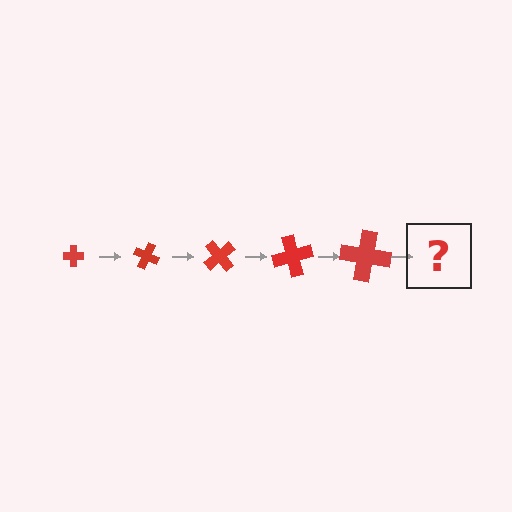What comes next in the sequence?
The next element should be a cross, larger than the previous one and rotated 125 degrees from the start.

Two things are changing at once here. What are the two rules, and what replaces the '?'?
The two rules are that the cross grows larger each step and it rotates 25 degrees each step. The '?' should be a cross, larger than the previous one and rotated 125 degrees from the start.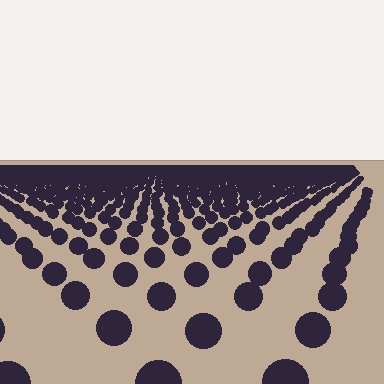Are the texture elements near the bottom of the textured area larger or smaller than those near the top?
Larger. Near the bottom, elements are closer to the viewer and appear at a bigger on-screen size.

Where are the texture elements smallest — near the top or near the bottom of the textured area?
Near the top.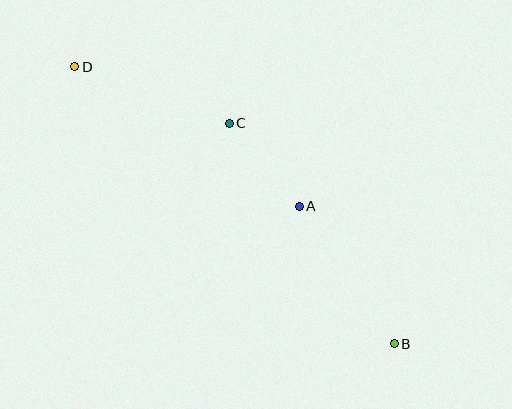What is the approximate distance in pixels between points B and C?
The distance between B and C is approximately 275 pixels.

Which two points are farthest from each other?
Points B and D are farthest from each other.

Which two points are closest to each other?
Points A and C are closest to each other.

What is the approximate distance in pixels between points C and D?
The distance between C and D is approximately 165 pixels.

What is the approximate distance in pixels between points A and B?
The distance between A and B is approximately 167 pixels.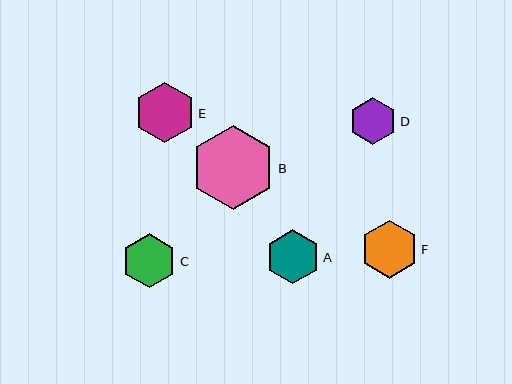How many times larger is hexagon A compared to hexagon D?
Hexagon A is approximately 1.1 times the size of hexagon D.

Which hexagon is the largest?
Hexagon B is the largest with a size of approximately 84 pixels.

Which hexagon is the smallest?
Hexagon D is the smallest with a size of approximately 47 pixels.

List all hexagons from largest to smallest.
From largest to smallest: B, E, F, C, A, D.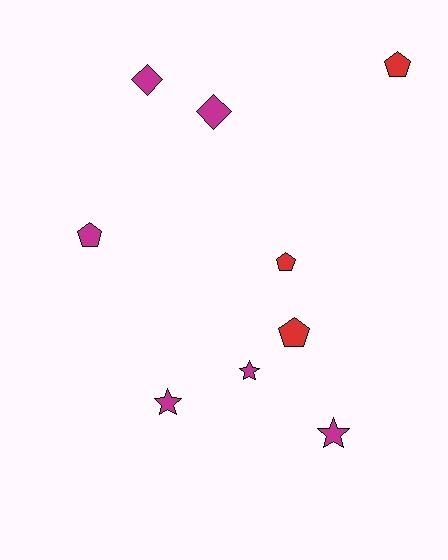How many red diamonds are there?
There are no red diamonds.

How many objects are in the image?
There are 9 objects.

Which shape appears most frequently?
Pentagon, with 4 objects.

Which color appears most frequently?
Magenta, with 6 objects.